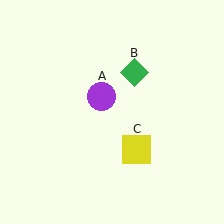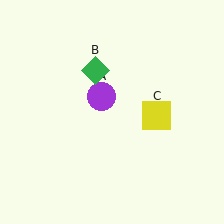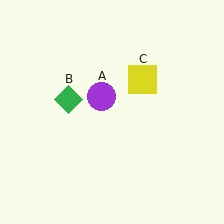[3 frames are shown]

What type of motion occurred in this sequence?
The green diamond (object B), yellow square (object C) rotated counterclockwise around the center of the scene.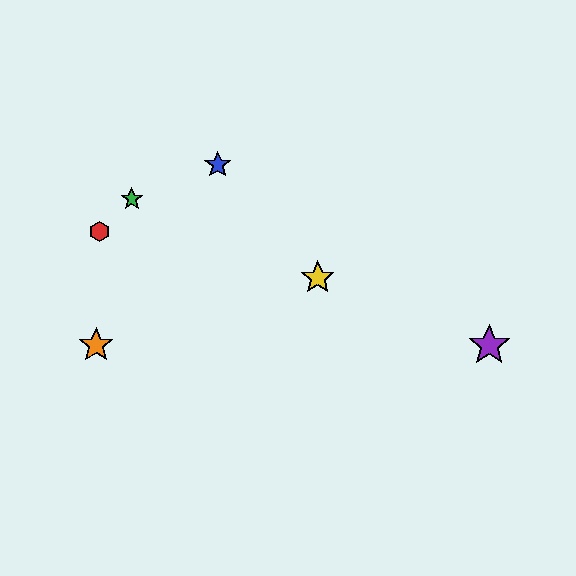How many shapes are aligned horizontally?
2 shapes (the purple star, the orange star) are aligned horizontally.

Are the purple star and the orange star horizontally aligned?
Yes, both are at y≈345.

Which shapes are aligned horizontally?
The purple star, the orange star are aligned horizontally.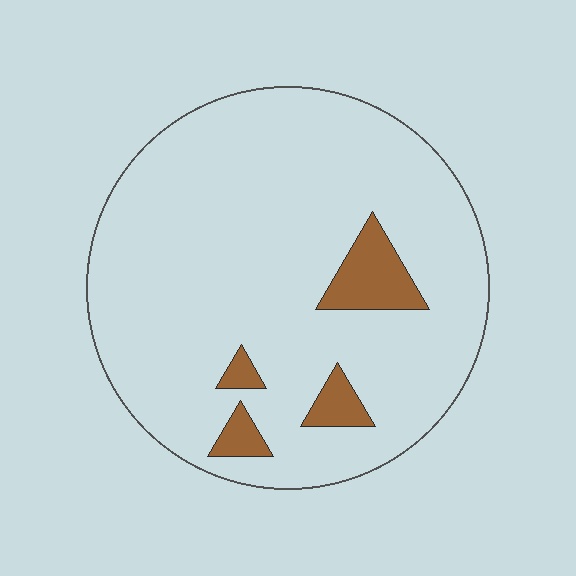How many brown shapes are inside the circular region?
4.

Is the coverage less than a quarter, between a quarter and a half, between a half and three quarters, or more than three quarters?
Less than a quarter.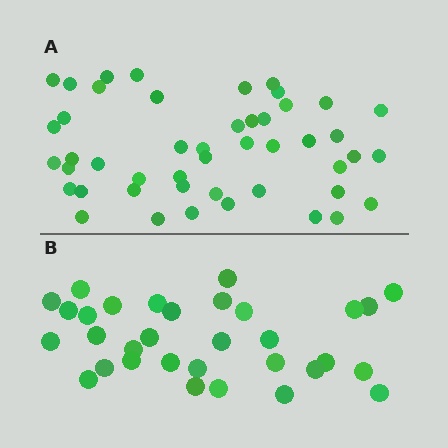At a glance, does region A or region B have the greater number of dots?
Region A (the top region) has more dots.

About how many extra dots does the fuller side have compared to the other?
Region A has approximately 15 more dots than region B.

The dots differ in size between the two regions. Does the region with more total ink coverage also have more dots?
No. Region B has more total ink coverage because its dots are larger, but region A actually contains more individual dots. Total area can be misleading — the number of items is what matters here.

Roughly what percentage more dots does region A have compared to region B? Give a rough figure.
About 45% more.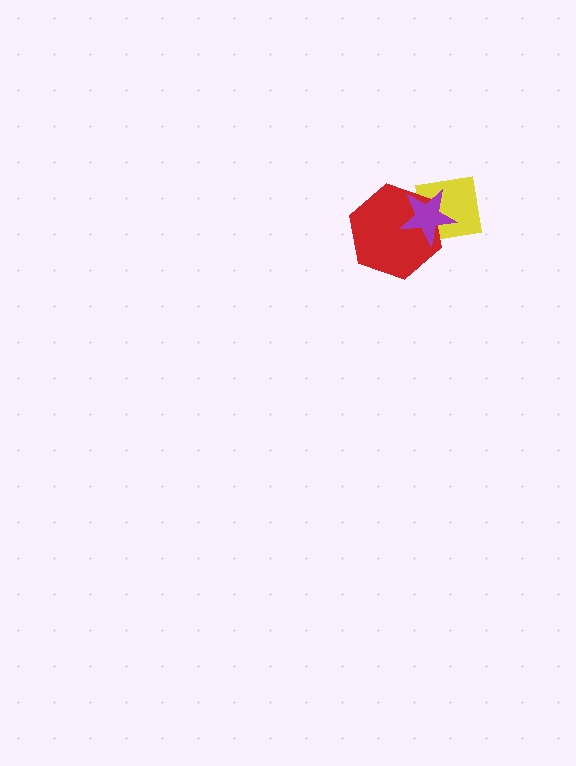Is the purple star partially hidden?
No, no other shape covers it.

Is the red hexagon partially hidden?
Yes, it is partially covered by another shape.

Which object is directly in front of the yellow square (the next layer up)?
The red hexagon is directly in front of the yellow square.